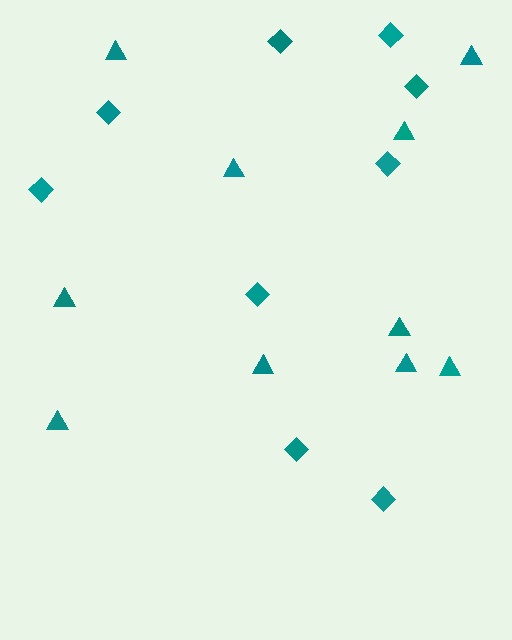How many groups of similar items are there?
There are 2 groups: one group of diamonds (9) and one group of triangles (10).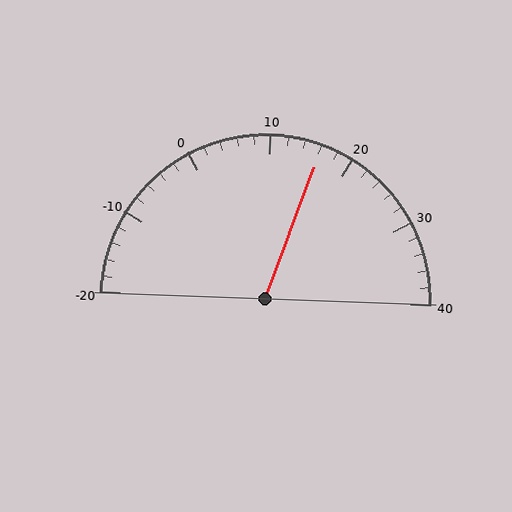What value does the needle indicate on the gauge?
The needle indicates approximately 16.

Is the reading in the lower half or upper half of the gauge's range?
The reading is in the upper half of the range (-20 to 40).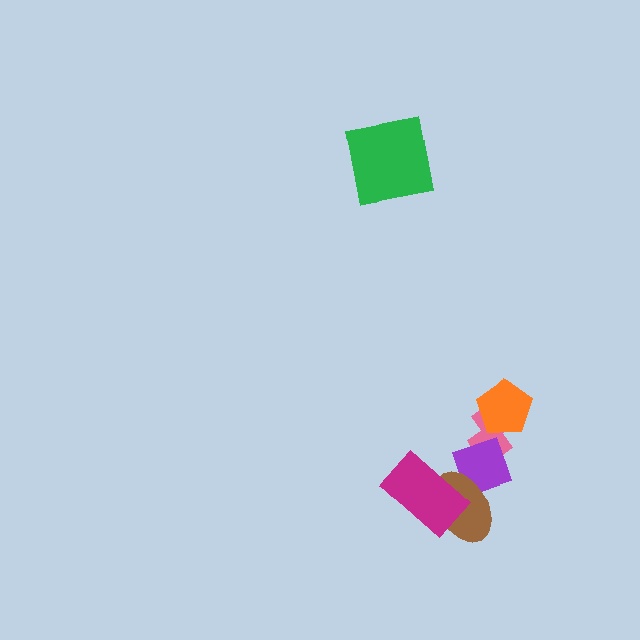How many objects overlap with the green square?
0 objects overlap with the green square.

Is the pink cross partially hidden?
Yes, it is partially covered by another shape.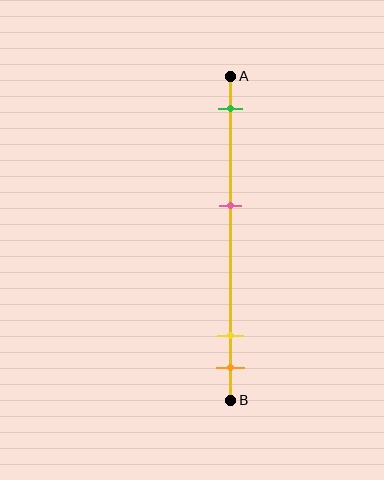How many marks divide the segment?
There are 4 marks dividing the segment.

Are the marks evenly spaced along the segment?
No, the marks are not evenly spaced.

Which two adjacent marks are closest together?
The yellow and orange marks are the closest adjacent pair.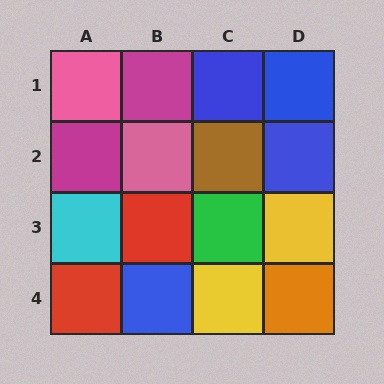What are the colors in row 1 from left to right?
Pink, magenta, blue, blue.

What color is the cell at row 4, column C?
Yellow.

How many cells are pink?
2 cells are pink.